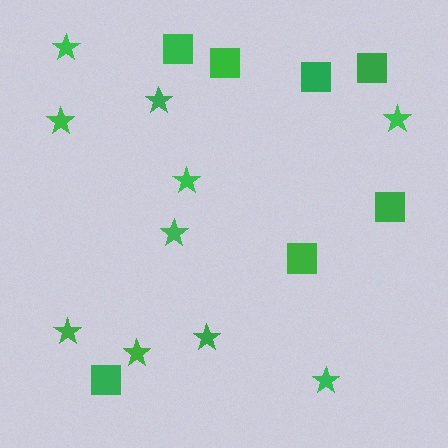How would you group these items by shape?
There are 2 groups: one group of stars (10) and one group of squares (7).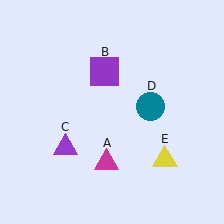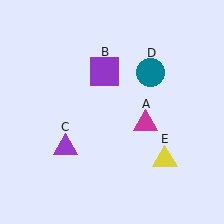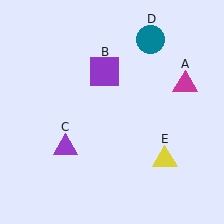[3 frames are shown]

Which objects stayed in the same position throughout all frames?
Purple square (object B) and purple triangle (object C) and yellow triangle (object E) remained stationary.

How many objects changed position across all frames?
2 objects changed position: magenta triangle (object A), teal circle (object D).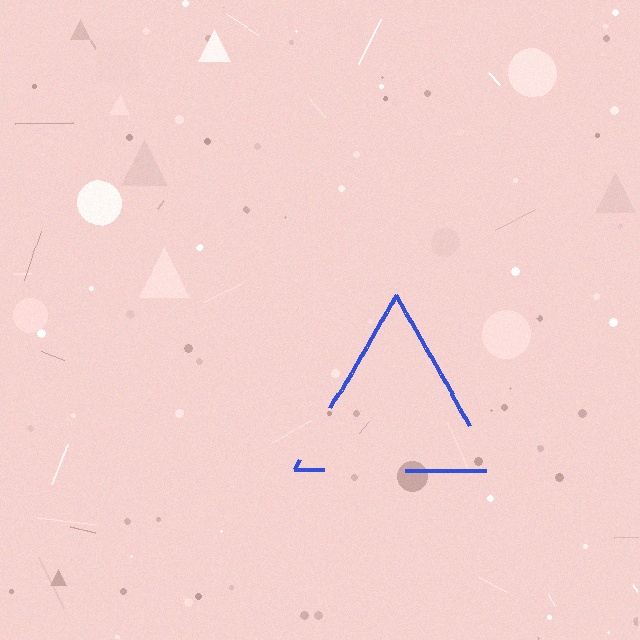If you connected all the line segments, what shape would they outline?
They would outline a triangle.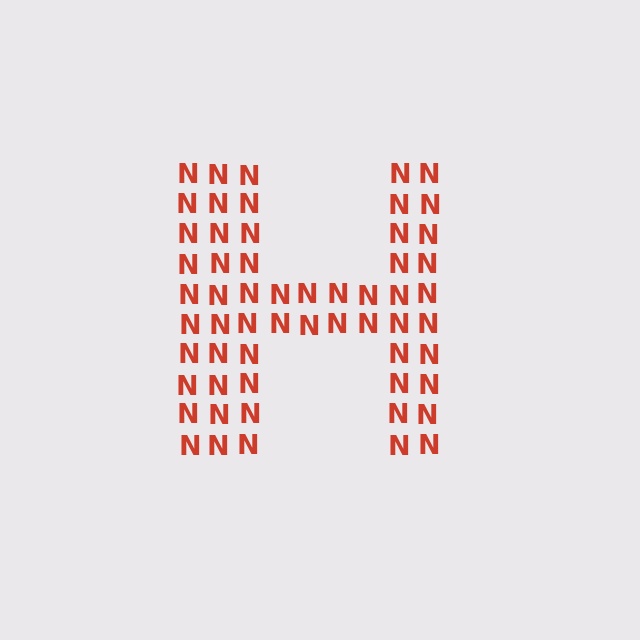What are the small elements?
The small elements are letter N's.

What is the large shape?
The large shape is the letter H.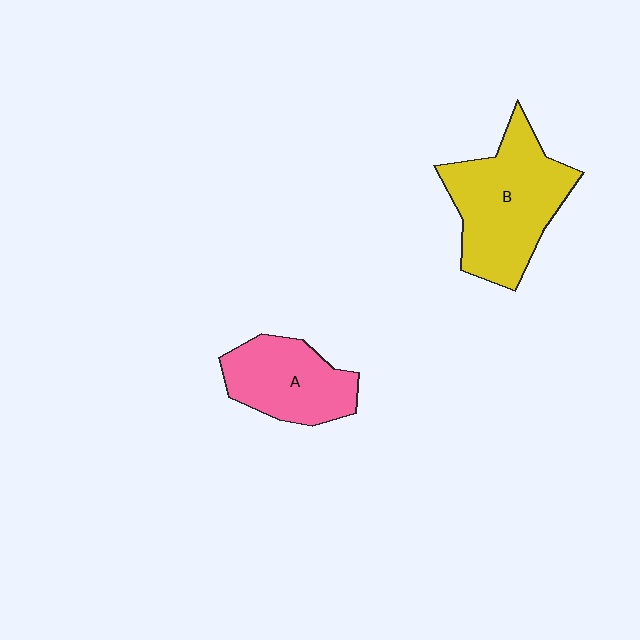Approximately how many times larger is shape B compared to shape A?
Approximately 1.5 times.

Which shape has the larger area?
Shape B (yellow).